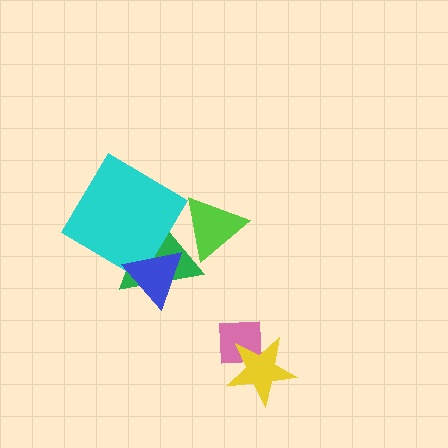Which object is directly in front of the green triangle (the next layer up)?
The cyan diamond is directly in front of the green triangle.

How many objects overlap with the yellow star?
1 object overlaps with the yellow star.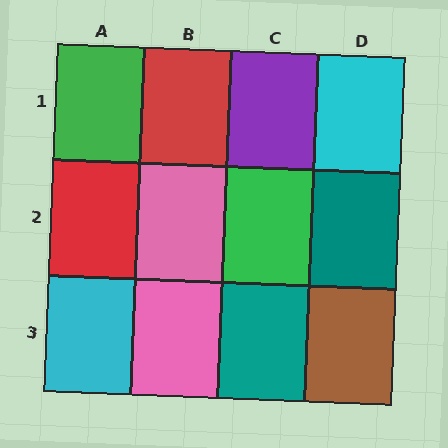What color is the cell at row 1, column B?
Red.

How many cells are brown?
1 cell is brown.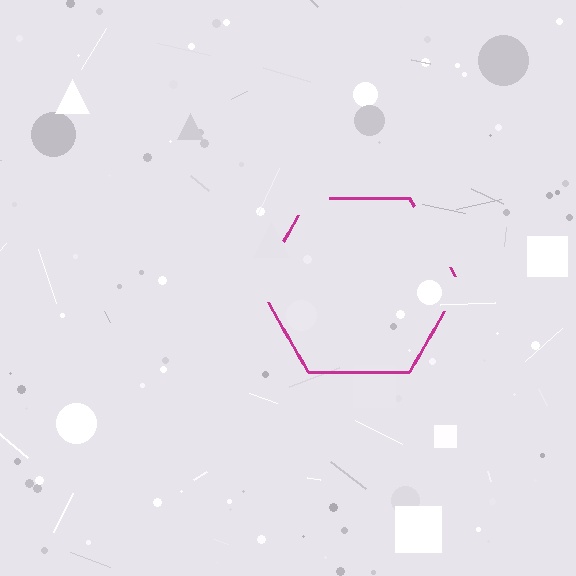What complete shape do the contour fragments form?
The contour fragments form a hexagon.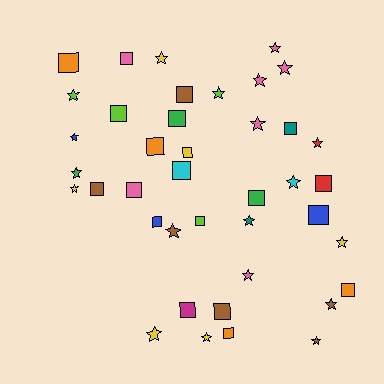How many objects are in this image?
There are 40 objects.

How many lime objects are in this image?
There are 4 lime objects.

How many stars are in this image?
There are 20 stars.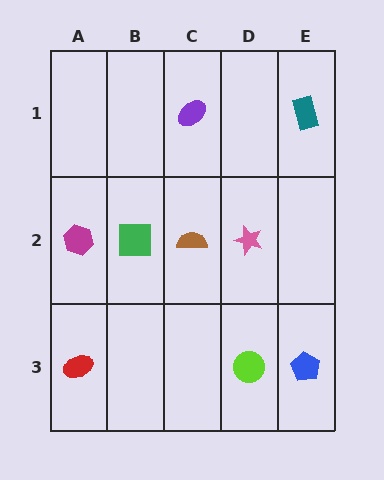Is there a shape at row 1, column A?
No, that cell is empty.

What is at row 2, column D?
A pink star.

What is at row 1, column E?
A teal rectangle.